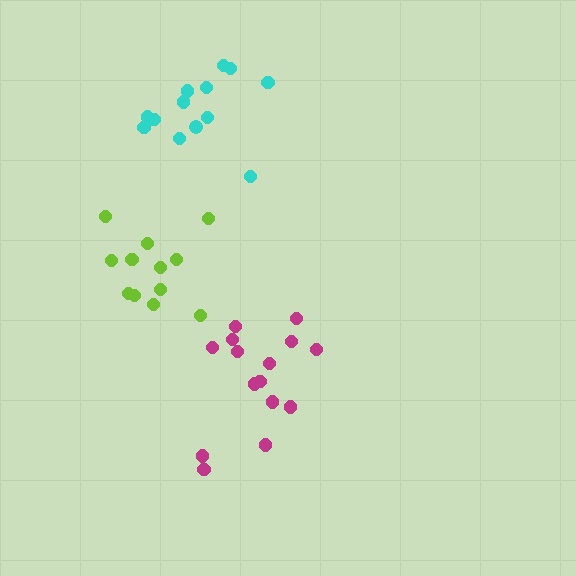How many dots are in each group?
Group 1: 13 dots, Group 2: 12 dots, Group 3: 15 dots (40 total).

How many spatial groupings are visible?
There are 3 spatial groupings.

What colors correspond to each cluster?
The clusters are colored: cyan, lime, magenta.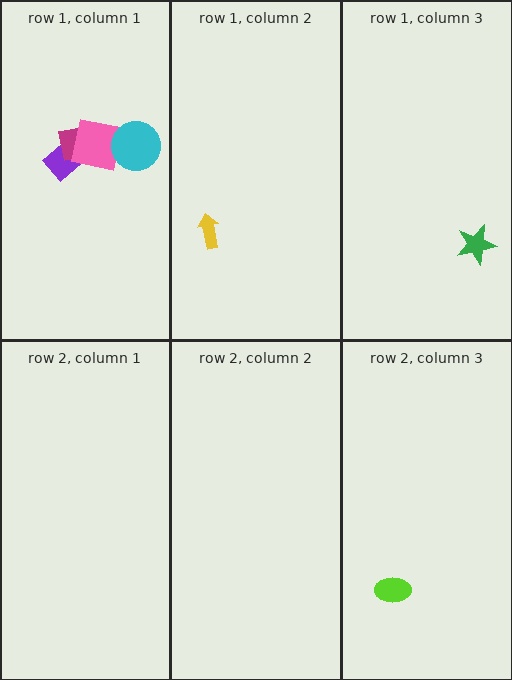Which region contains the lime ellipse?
The row 2, column 3 region.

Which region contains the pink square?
The row 1, column 1 region.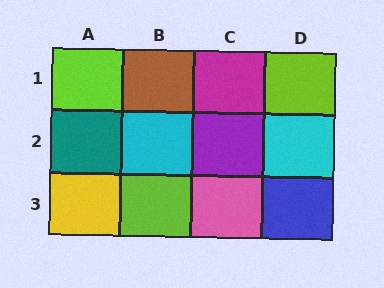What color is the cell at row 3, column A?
Yellow.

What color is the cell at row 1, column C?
Magenta.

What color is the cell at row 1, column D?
Lime.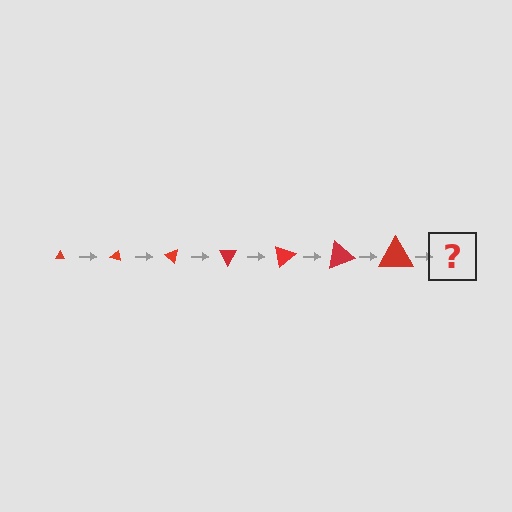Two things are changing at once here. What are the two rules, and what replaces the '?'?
The two rules are that the triangle grows larger each step and it rotates 20 degrees each step. The '?' should be a triangle, larger than the previous one and rotated 140 degrees from the start.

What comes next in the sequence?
The next element should be a triangle, larger than the previous one and rotated 140 degrees from the start.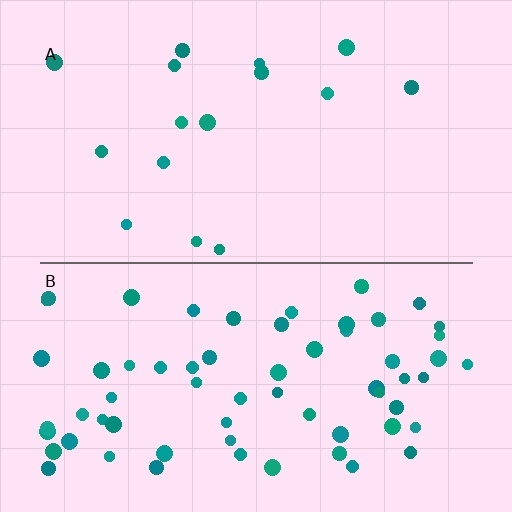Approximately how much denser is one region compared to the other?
Approximately 4.0× — region B over region A.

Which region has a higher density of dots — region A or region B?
B (the bottom).